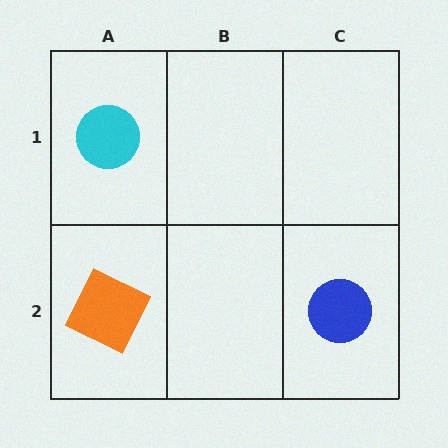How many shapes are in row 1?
1 shape.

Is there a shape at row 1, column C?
No, that cell is empty.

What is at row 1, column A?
A cyan circle.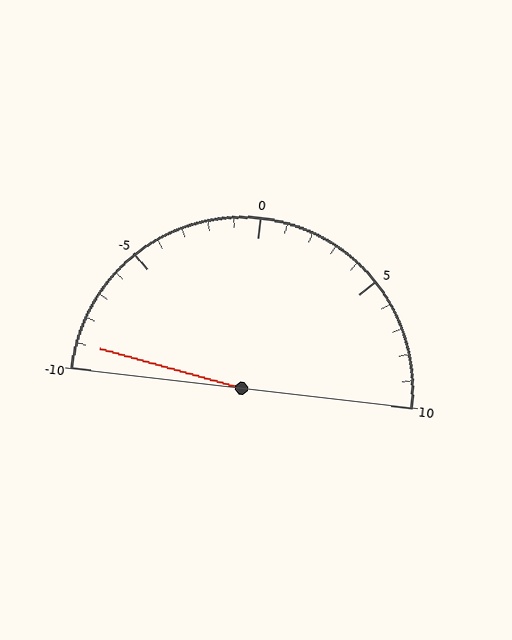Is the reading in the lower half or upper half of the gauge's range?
The reading is in the lower half of the range (-10 to 10).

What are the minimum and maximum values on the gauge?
The gauge ranges from -10 to 10.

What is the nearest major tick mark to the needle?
The nearest major tick mark is -10.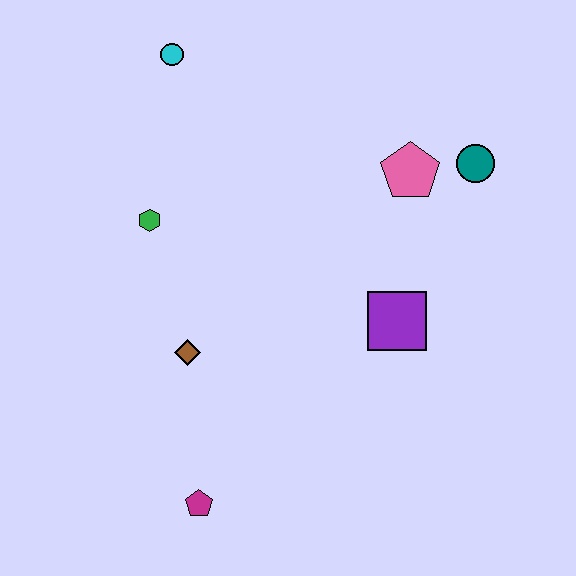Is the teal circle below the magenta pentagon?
No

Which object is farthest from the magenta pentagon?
The cyan circle is farthest from the magenta pentagon.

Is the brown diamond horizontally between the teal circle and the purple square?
No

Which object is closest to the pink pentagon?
The teal circle is closest to the pink pentagon.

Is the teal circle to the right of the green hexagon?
Yes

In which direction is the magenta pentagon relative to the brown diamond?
The magenta pentagon is below the brown diamond.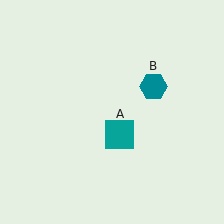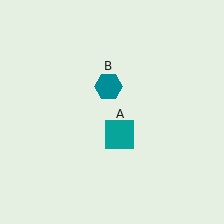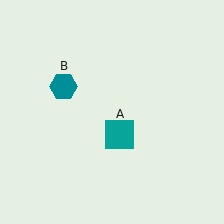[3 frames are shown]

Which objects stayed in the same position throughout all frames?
Teal square (object A) remained stationary.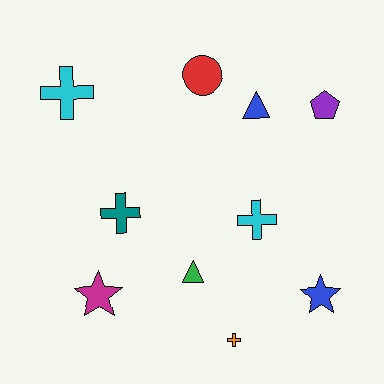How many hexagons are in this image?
There are no hexagons.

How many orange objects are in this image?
There is 1 orange object.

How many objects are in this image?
There are 10 objects.